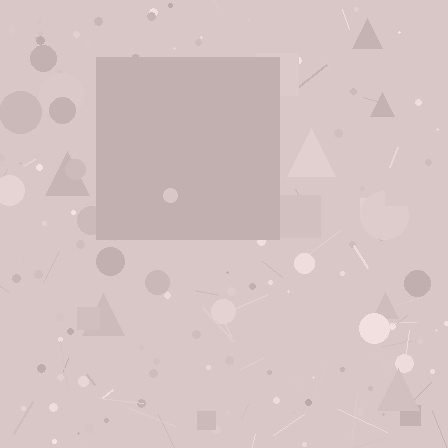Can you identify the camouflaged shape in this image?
The camouflaged shape is a square.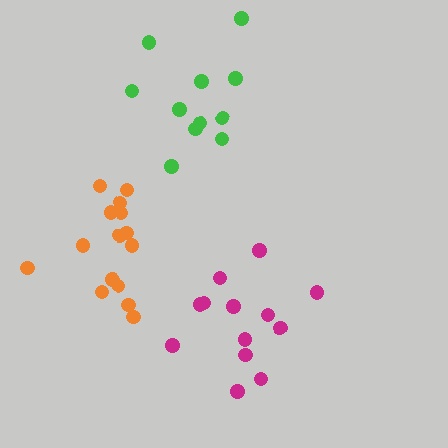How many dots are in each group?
Group 1: 15 dots, Group 2: 13 dots, Group 3: 11 dots (39 total).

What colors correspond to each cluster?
The clusters are colored: orange, magenta, green.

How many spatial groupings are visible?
There are 3 spatial groupings.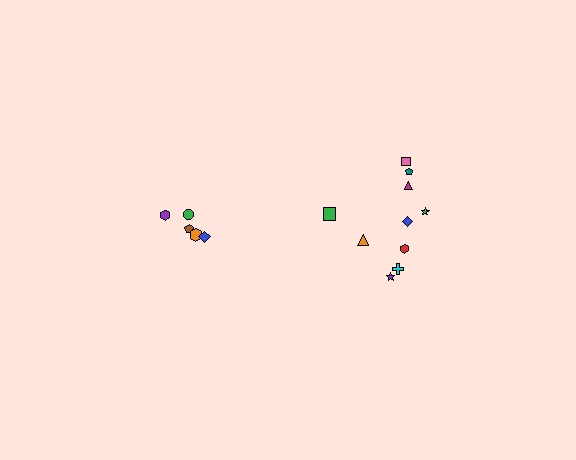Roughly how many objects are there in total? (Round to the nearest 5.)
Roughly 15 objects in total.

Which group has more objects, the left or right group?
The right group.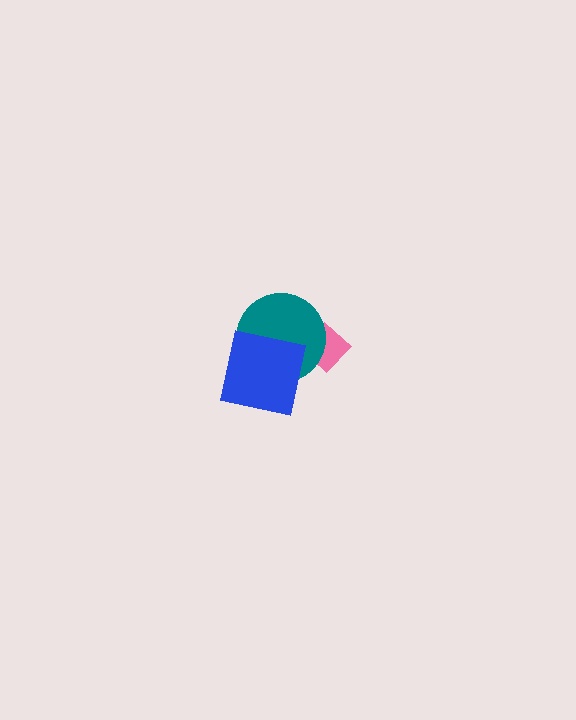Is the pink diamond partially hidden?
Yes, it is partially covered by another shape.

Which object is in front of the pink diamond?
The teal circle is in front of the pink diamond.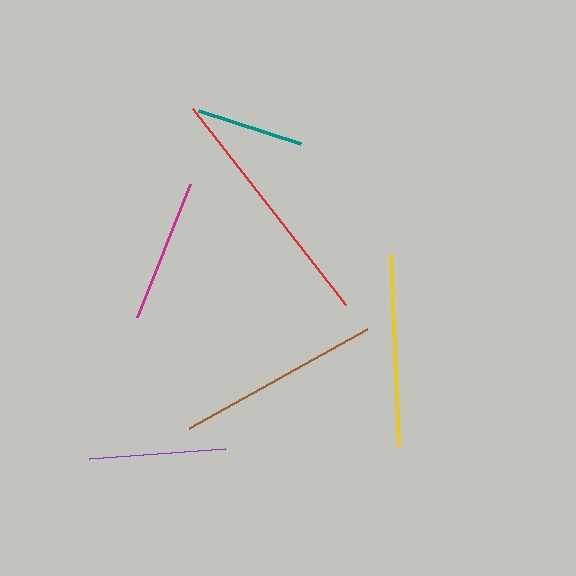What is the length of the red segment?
The red segment is approximately 249 pixels long.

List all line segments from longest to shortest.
From longest to shortest: red, brown, yellow, magenta, purple, teal.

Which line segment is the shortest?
The teal line is the shortest at approximately 108 pixels.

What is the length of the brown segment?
The brown segment is approximately 204 pixels long.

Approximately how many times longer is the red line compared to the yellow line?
The red line is approximately 1.3 times the length of the yellow line.